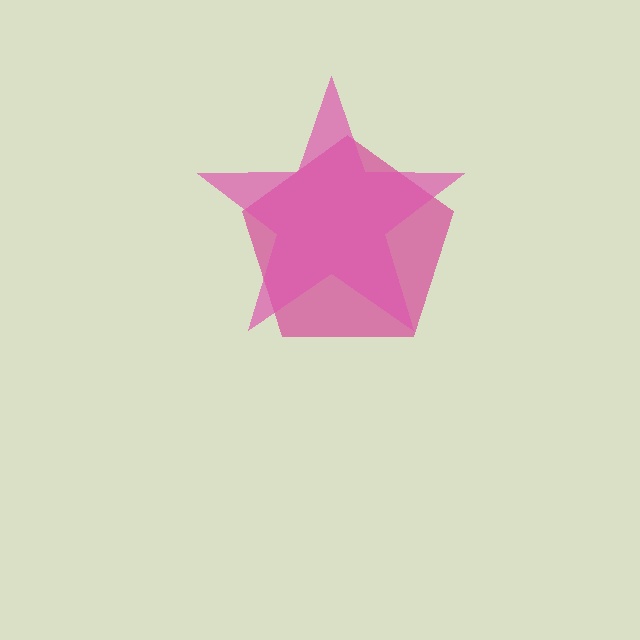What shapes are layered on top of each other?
The layered shapes are: a magenta pentagon, a pink star.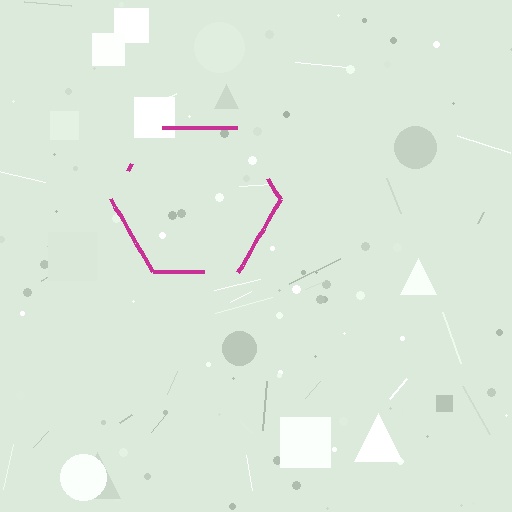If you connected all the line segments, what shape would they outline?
They would outline a hexagon.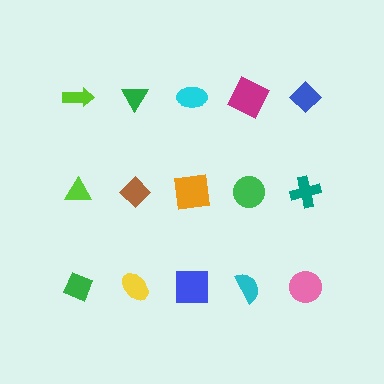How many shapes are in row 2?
5 shapes.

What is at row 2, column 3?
An orange square.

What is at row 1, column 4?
A magenta square.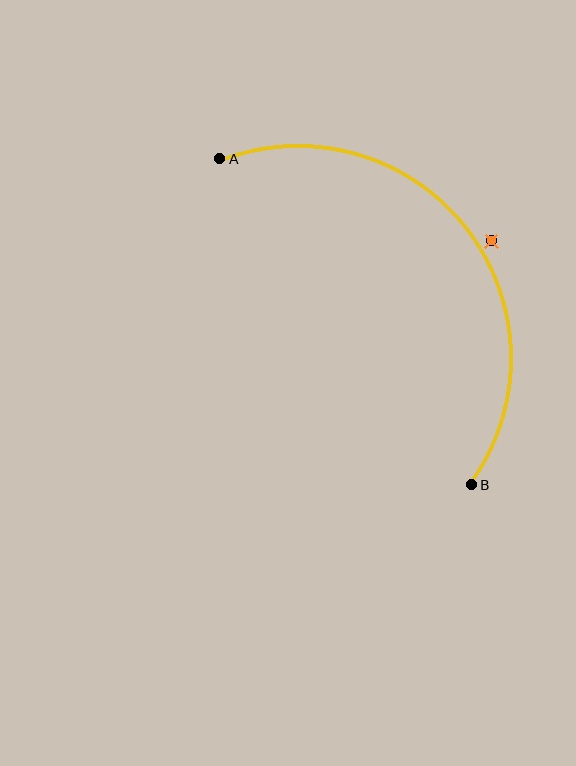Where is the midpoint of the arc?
The arc midpoint is the point on the curve farthest from the straight line joining A and B. It sits above and to the right of that line.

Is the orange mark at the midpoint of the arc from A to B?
No — the orange mark does not lie on the arc at all. It sits slightly outside the curve.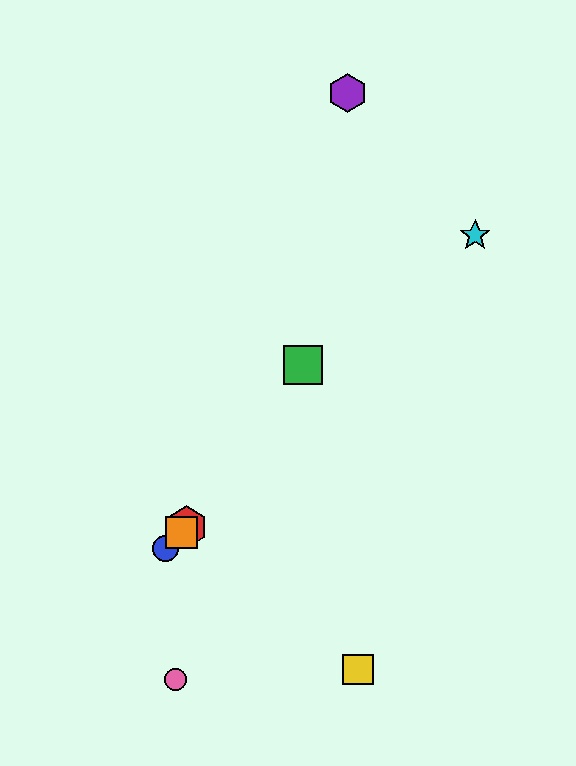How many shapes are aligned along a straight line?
4 shapes (the red hexagon, the blue circle, the orange square, the cyan star) are aligned along a straight line.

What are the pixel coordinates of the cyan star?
The cyan star is at (475, 235).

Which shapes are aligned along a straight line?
The red hexagon, the blue circle, the orange square, the cyan star are aligned along a straight line.